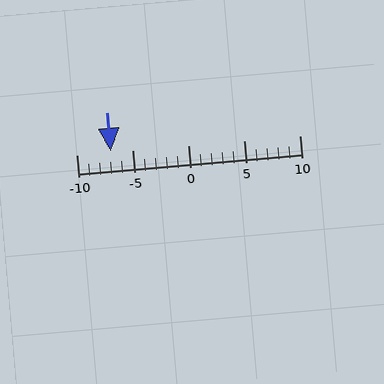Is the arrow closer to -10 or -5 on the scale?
The arrow is closer to -5.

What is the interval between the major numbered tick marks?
The major tick marks are spaced 5 units apart.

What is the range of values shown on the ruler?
The ruler shows values from -10 to 10.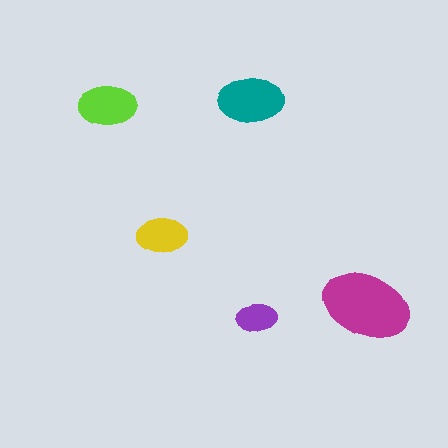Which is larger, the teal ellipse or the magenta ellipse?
The magenta one.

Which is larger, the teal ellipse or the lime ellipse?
The teal one.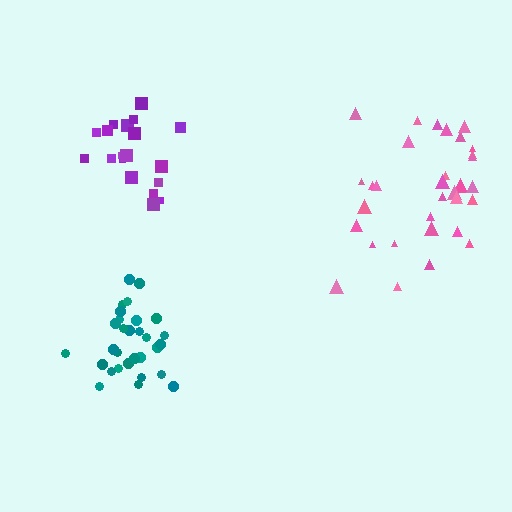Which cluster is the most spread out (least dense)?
Pink.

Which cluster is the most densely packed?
Teal.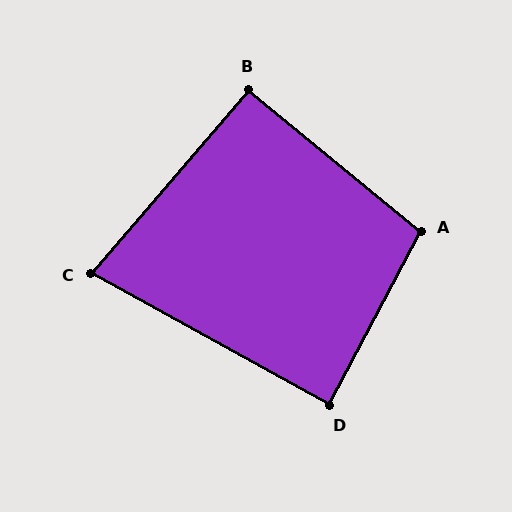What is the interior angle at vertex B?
Approximately 91 degrees (approximately right).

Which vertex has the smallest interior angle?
C, at approximately 78 degrees.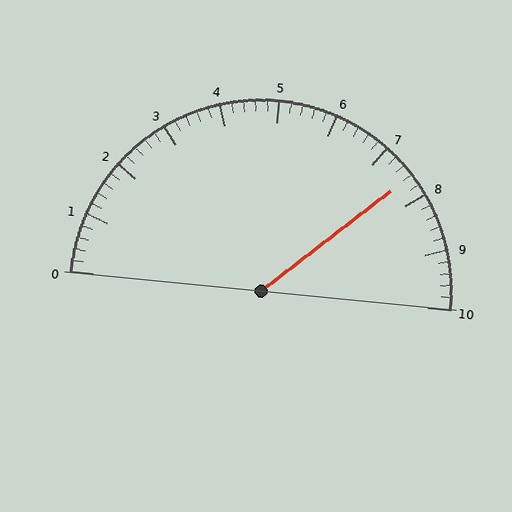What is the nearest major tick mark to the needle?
The nearest major tick mark is 8.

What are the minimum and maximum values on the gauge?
The gauge ranges from 0 to 10.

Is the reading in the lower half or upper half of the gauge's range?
The reading is in the upper half of the range (0 to 10).